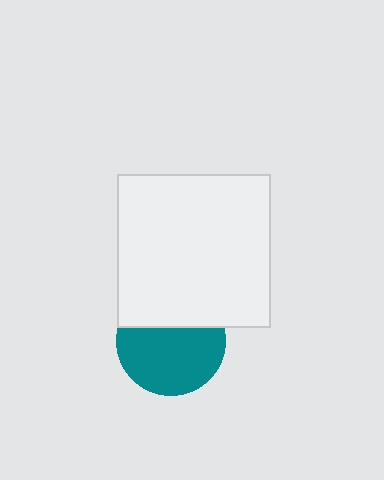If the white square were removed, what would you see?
You would see the complete teal circle.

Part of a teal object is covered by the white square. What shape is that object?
It is a circle.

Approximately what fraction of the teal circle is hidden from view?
Roughly 35% of the teal circle is hidden behind the white square.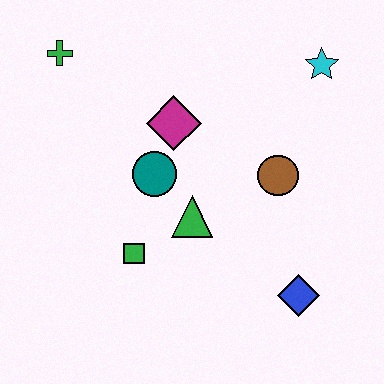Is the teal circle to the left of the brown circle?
Yes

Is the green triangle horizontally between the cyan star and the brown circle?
No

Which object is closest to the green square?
The green triangle is closest to the green square.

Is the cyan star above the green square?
Yes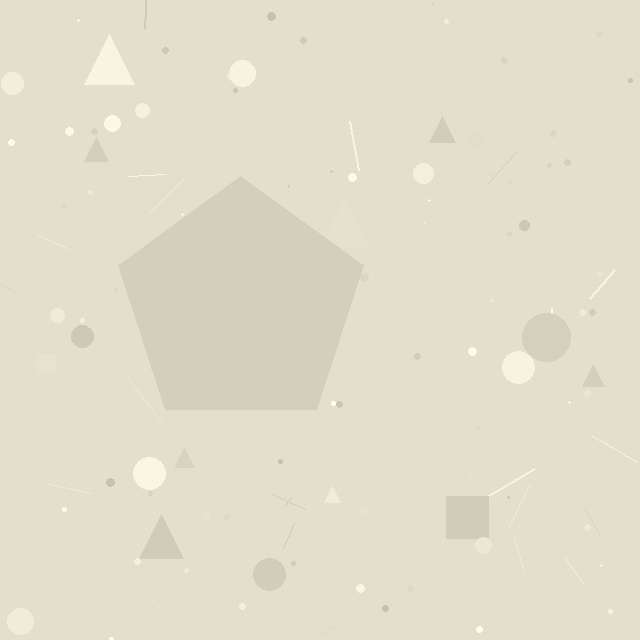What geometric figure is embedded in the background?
A pentagon is embedded in the background.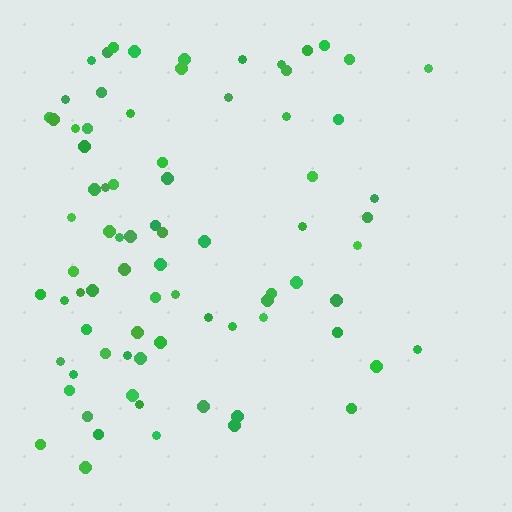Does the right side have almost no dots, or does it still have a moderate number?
Still a moderate number, just noticeably fewer than the left.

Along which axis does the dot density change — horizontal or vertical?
Horizontal.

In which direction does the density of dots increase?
From right to left, with the left side densest.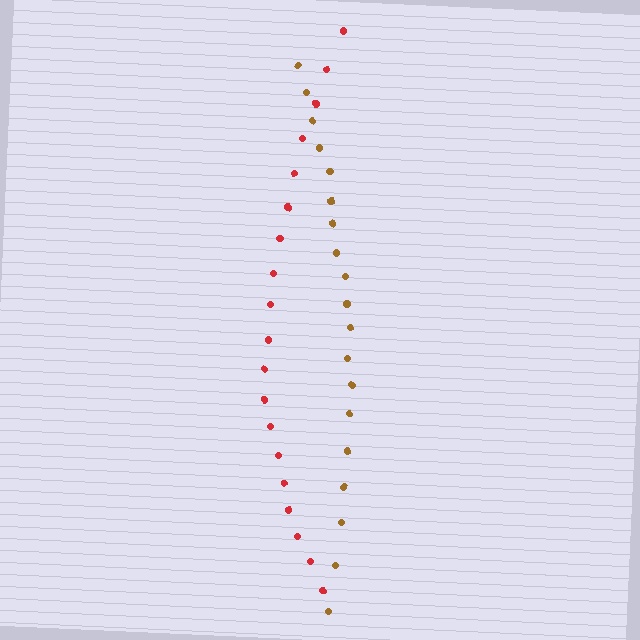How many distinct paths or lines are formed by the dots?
There are 2 distinct paths.